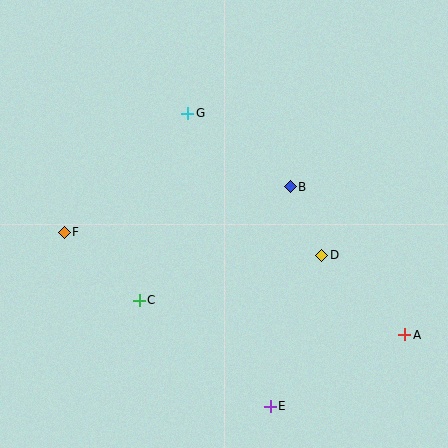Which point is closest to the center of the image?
Point B at (290, 187) is closest to the center.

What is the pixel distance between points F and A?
The distance between F and A is 356 pixels.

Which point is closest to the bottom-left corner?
Point C is closest to the bottom-left corner.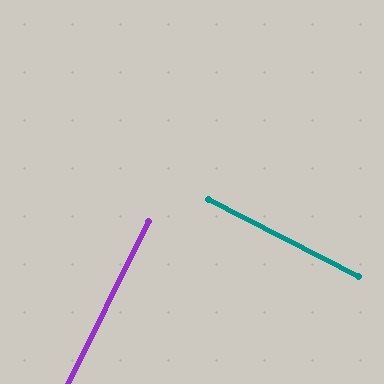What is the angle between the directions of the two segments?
Approximately 89 degrees.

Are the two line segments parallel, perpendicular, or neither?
Perpendicular — they meet at approximately 89°.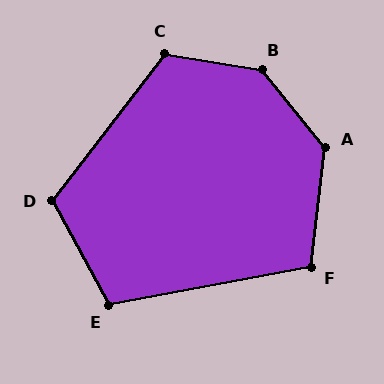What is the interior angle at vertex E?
Approximately 108 degrees (obtuse).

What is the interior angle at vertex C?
Approximately 118 degrees (obtuse).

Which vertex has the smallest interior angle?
F, at approximately 108 degrees.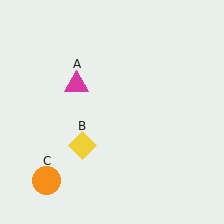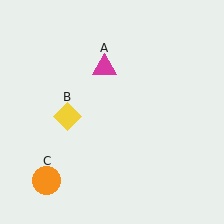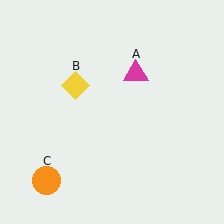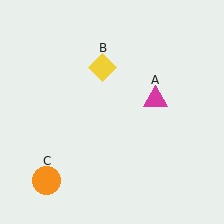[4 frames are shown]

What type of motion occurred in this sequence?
The magenta triangle (object A), yellow diamond (object B) rotated clockwise around the center of the scene.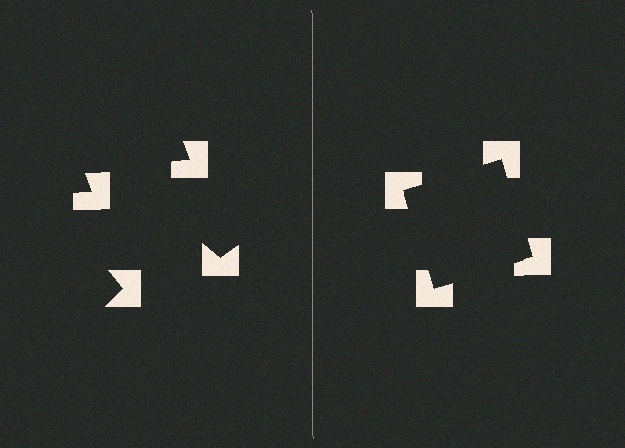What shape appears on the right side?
An illusory square.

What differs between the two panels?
The notched squares are positioned identically on both sides; only the wedge orientations differ. On the right they align to a square; on the left they are misaligned.